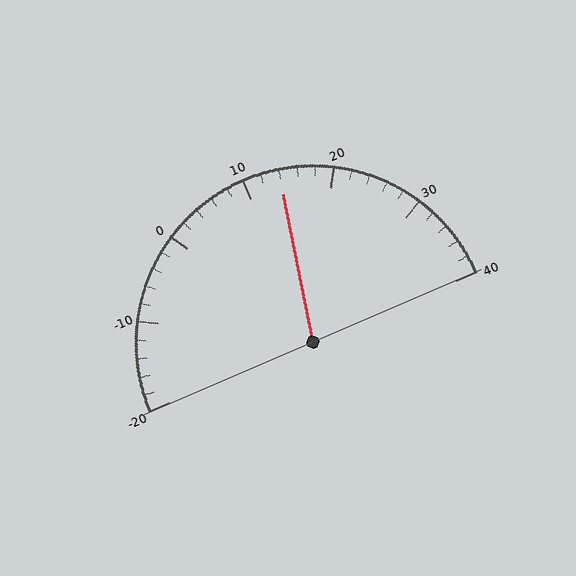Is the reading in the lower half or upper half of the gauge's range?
The reading is in the upper half of the range (-20 to 40).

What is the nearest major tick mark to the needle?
The nearest major tick mark is 10.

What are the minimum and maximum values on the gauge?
The gauge ranges from -20 to 40.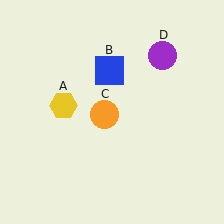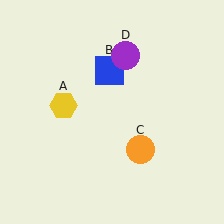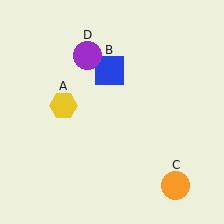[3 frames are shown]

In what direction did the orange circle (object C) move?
The orange circle (object C) moved down and to the right.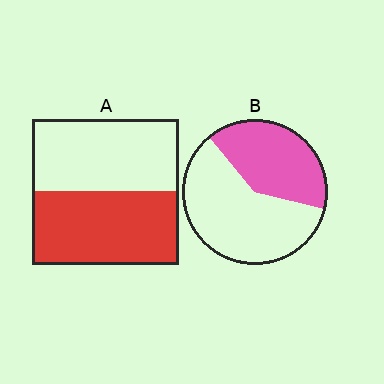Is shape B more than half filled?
No.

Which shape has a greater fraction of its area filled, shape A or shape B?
Shape A.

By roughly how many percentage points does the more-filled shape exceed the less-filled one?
By roughly 10 percentage points (A over B).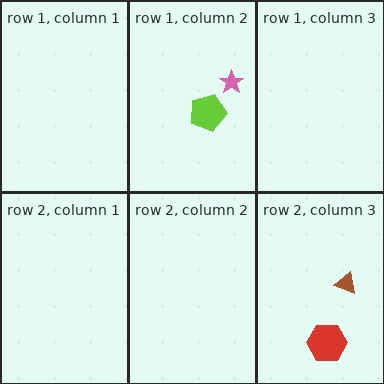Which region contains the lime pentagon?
The row 1, column 2 region.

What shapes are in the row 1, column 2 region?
The pink star, the lime pentagon.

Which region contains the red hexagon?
The row 2, column 3 region.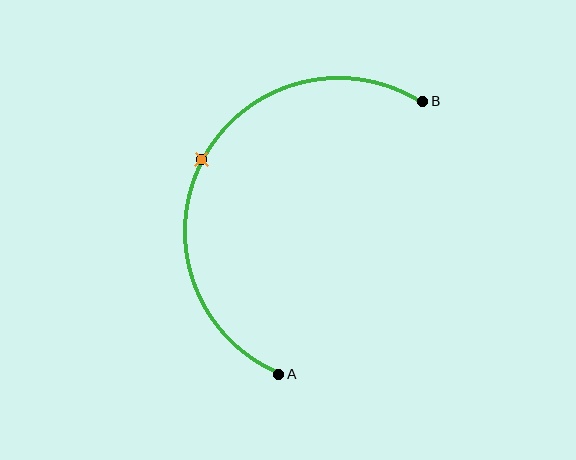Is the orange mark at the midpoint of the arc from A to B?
Yes. The orange mark lies on the arc at equal arc-length from both A and B — it is the arc midpoint.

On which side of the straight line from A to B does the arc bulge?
The arc bulges to the left of the straight line connecting A and B.